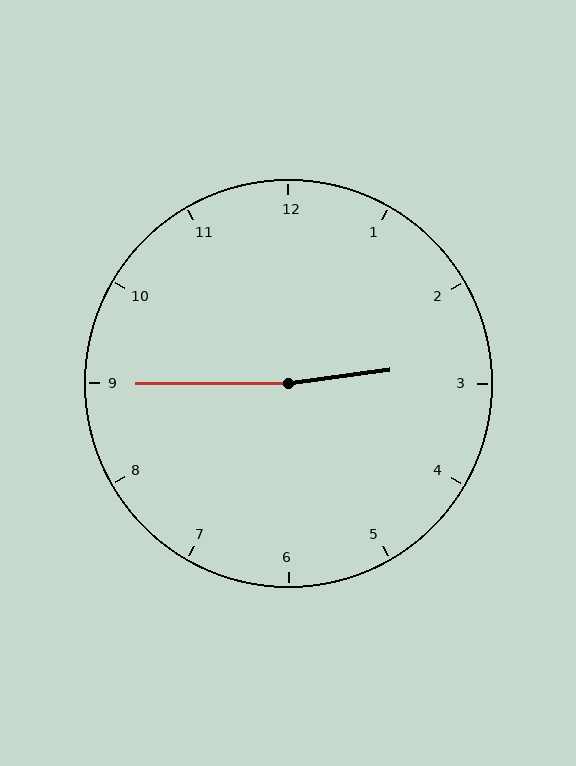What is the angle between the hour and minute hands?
Approximately 172 degrees.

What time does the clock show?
2:45.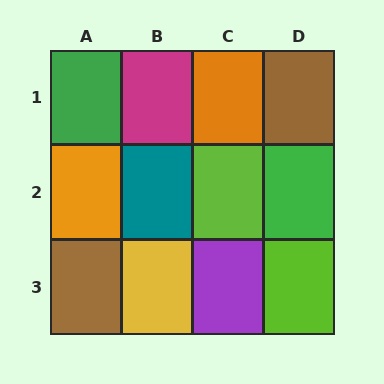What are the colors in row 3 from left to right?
Brown, yellow, purple, lime.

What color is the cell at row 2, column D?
Green.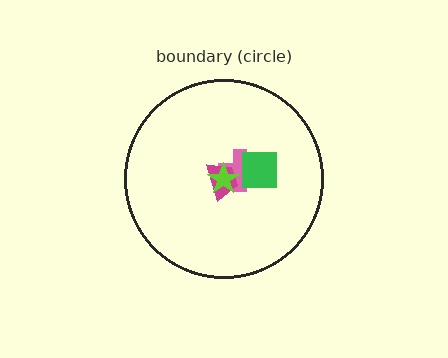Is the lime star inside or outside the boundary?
Inside.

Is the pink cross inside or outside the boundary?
Inside.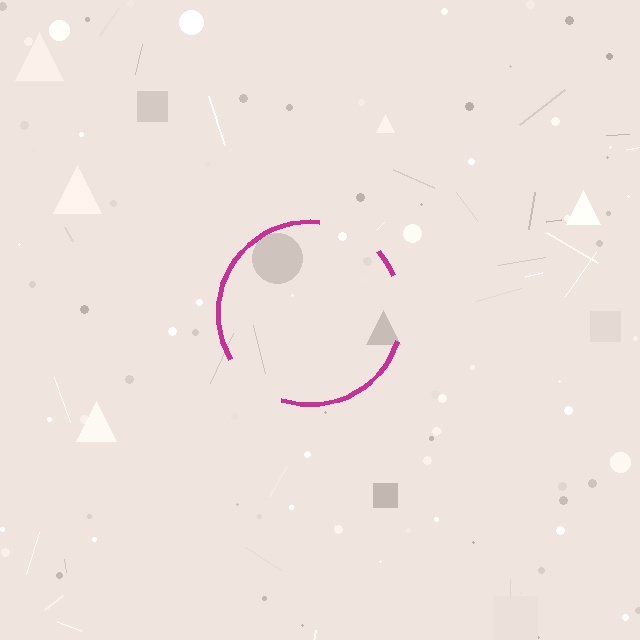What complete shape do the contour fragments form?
The contour fragments form a circle.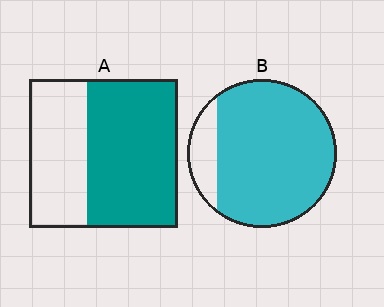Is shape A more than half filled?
Yes.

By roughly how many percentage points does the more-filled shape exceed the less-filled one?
By roughly 25 percentage points (B over A).